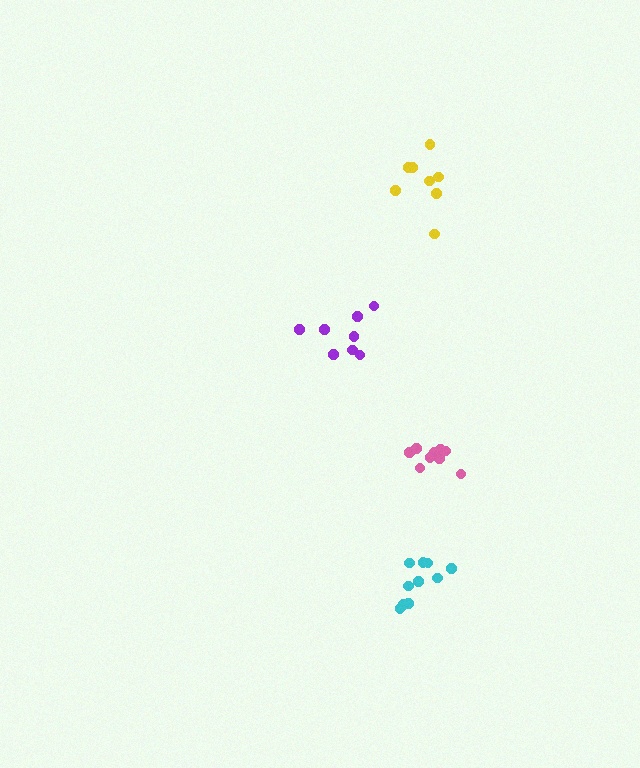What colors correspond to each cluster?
The clusters are colored: purple, pink, yellow, cyan.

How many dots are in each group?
Group 1: 8 dots, Group 2: 9 dots, Group 3: 8 dots, Group 4: 10 dots (35 total).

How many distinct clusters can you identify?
There are 4 distinct clusters.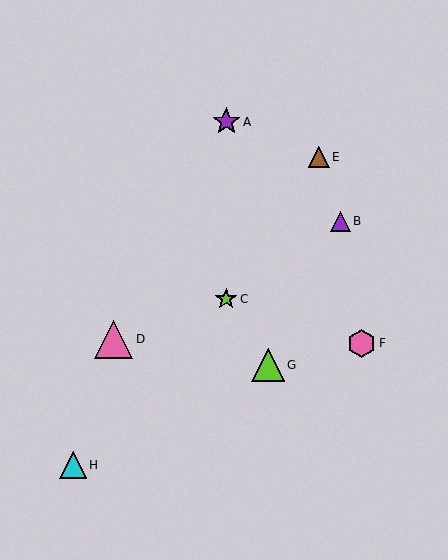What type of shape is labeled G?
Shape G is a lime triangle.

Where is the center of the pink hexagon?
The center of the pink hexagon is at (362, 343).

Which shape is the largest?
The pink triangle (labeled D) is the largest.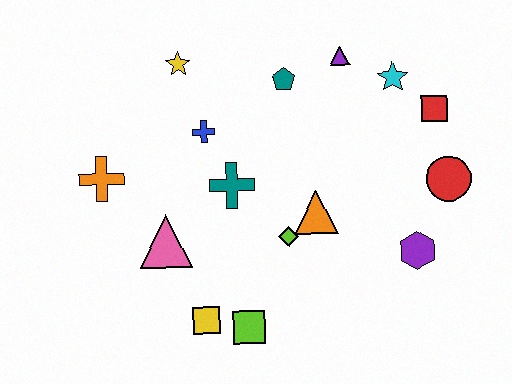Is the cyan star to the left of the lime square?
No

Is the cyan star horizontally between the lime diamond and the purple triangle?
No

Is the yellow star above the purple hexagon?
Yes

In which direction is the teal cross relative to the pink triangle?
The teal cross is to the right of the pink triangle.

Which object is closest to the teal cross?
The blue cross is closest to the teal cross.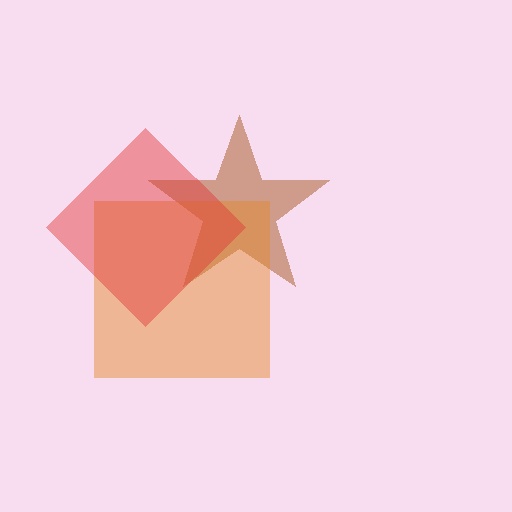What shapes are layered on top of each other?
The layered shapes are: a brown star, an orange square, a red diamond.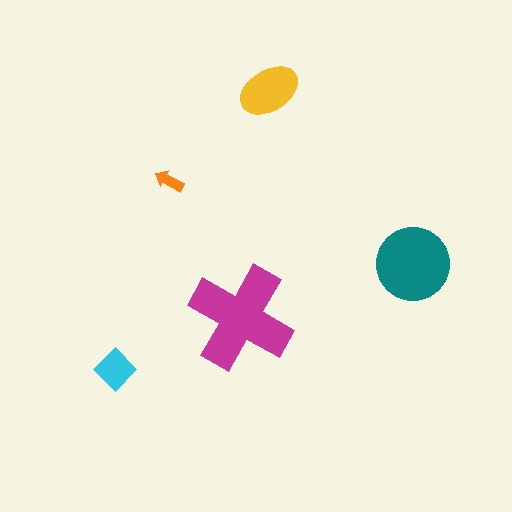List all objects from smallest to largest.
The orange arrow, the cyan diamond, the yellow ellipse, the teal circle, the magenta cross.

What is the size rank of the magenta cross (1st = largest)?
1st.